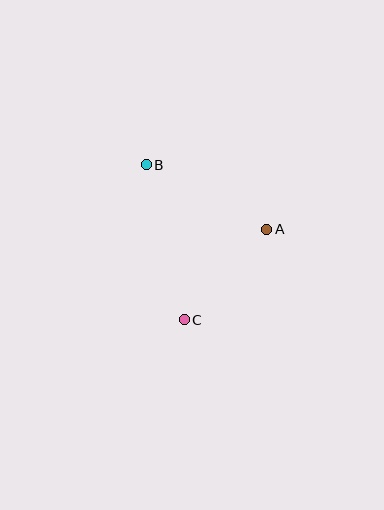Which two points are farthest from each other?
Points B and C are farthest from each other.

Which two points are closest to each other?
Points A and C are closest to each other.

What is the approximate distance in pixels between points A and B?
The distance between A and B is approximately 137 pixels.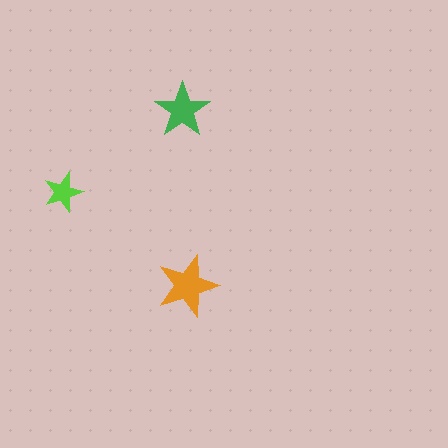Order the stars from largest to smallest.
the orange one, the green one, the lime one.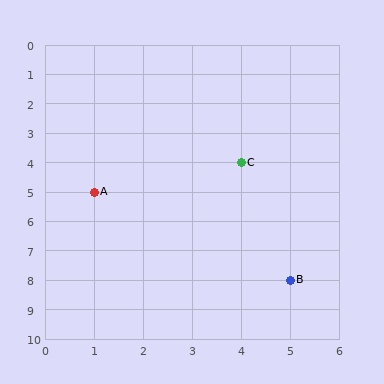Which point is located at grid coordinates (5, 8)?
Point B is at (5, 8).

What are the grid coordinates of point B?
Point B is at grid coordinates (5, 8).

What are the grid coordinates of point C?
Point C is at grid coordinates (4, 4).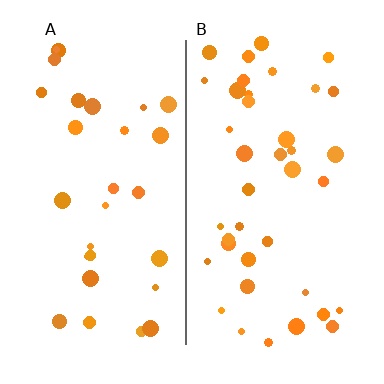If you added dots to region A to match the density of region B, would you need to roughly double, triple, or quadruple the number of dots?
Approximately double.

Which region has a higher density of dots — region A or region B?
B (the right).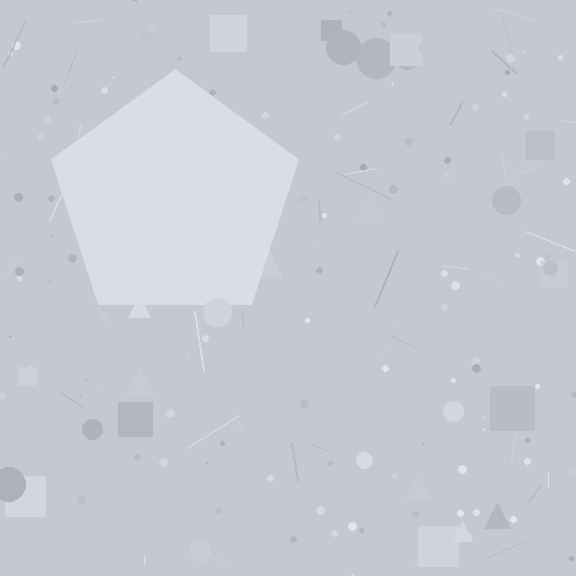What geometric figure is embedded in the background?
A pentagon is embedded in the background.